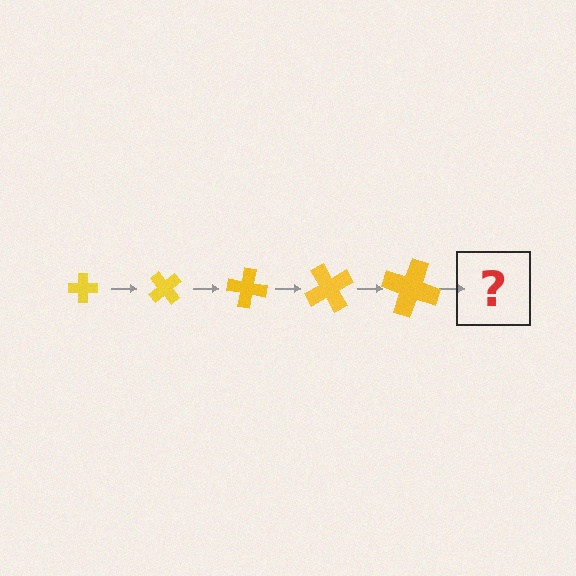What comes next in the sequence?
The next element should be a cross, larger than the previous one and rotated 250 degrees from the start.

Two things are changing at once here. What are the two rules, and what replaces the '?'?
The two rules are that the cross grows larger each step and it rotates 50 degrees each step. The '?' should be a cross, larger than the previous one and rotated 250 degrees from the start.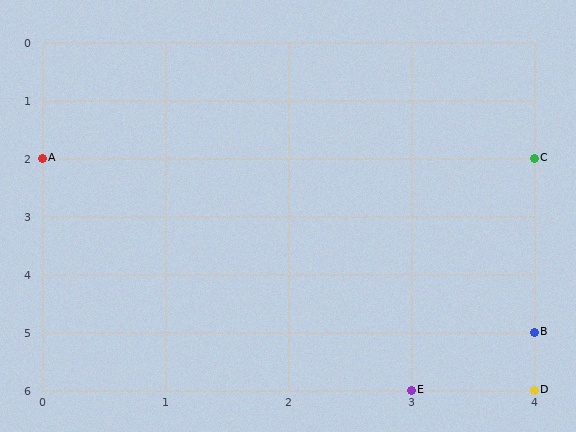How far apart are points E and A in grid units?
Points E and A are 3 columns and 4 rows apart (about 5.0 grid units diagonally).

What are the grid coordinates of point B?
Point B is at grid coordinates (4, 5).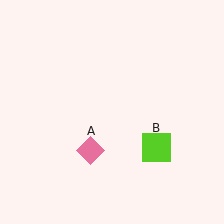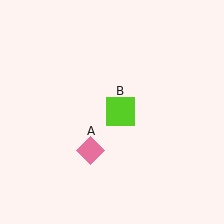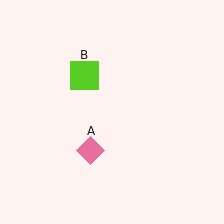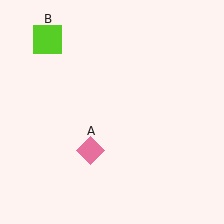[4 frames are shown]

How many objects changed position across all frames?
1 object changed position: lime square (object B).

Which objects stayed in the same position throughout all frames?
Pink diamond (object A) remained stationary.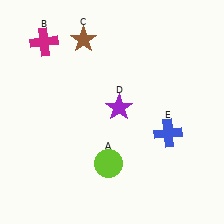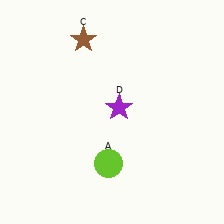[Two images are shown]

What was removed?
The magenta cross (B), the blue cross (E) were removed in Image 2.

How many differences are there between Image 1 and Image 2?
There are 2 differences between the two images.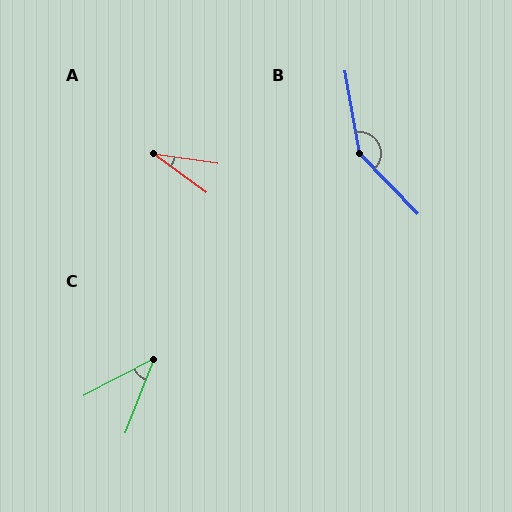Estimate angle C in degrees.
Approximately 41 degrees.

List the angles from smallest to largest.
A (28°), C (41°), B (146°).